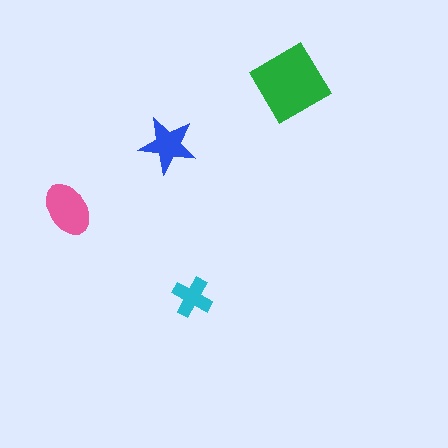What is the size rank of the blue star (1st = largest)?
3rd.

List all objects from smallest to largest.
The cyan cross, the blue star, the pink ellipse, the green diamond.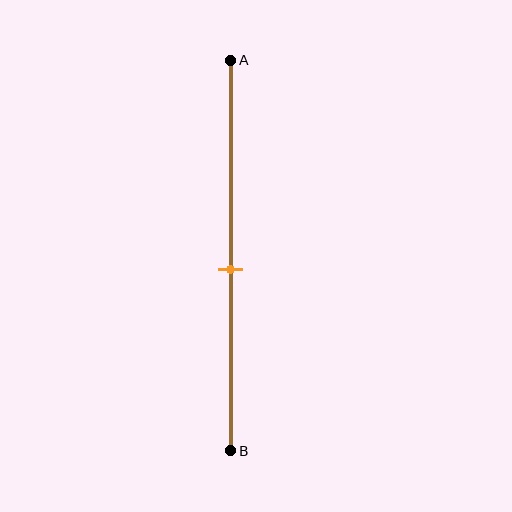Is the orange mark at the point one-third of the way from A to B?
No, the mark is at about 55% from A, not at the 33% one-third point.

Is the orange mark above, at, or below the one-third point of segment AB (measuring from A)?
The orange mark is below the one-third point of segment AB.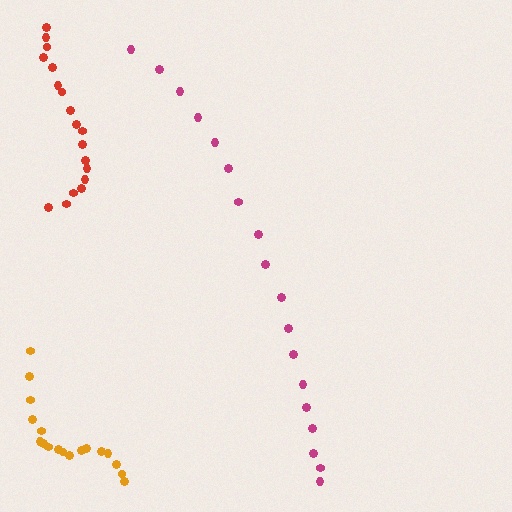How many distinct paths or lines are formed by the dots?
There are 3 distinct paths.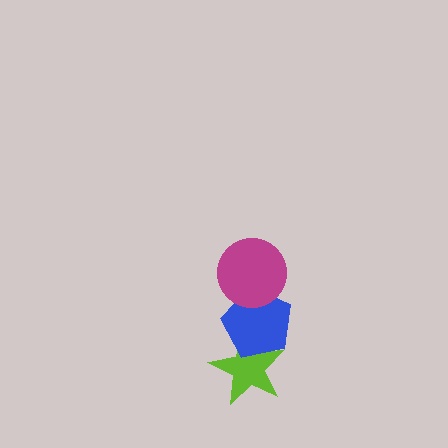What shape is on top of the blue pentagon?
The magenta circle is on top of the blue pentagon.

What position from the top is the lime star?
The lime star is 3rd from the top.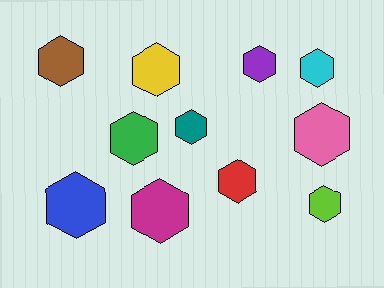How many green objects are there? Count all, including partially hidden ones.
There is 1 green object.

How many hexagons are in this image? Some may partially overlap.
There are 11 hexagons.